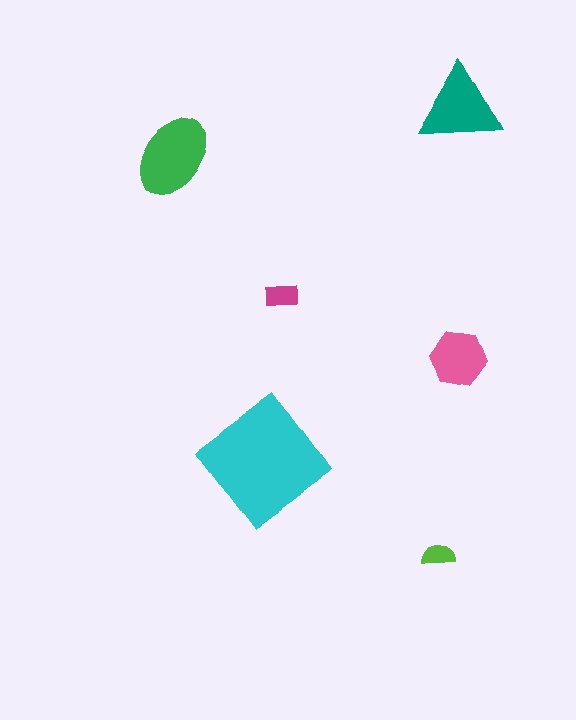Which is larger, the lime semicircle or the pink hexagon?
The pink hexagon.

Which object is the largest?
The cyan diamond.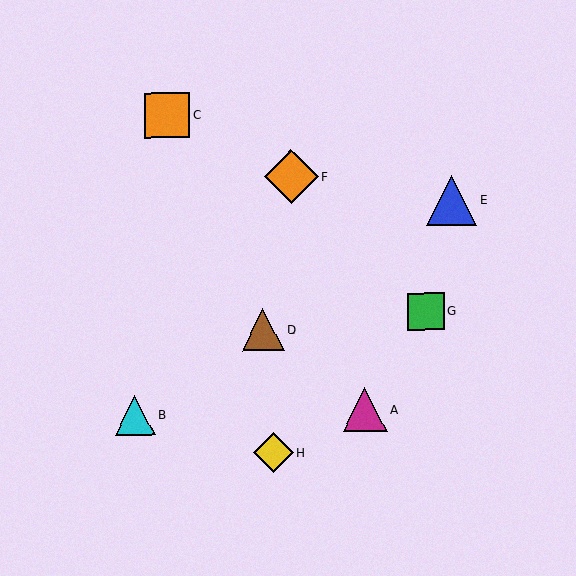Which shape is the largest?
The orange diamond (labeled F) is the largest.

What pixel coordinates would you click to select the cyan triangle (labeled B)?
Click at (135, 415) to select the cyan triangle B.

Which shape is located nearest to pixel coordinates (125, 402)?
The cyan triangle (labeled B) at (135, 415) is nearest to that location.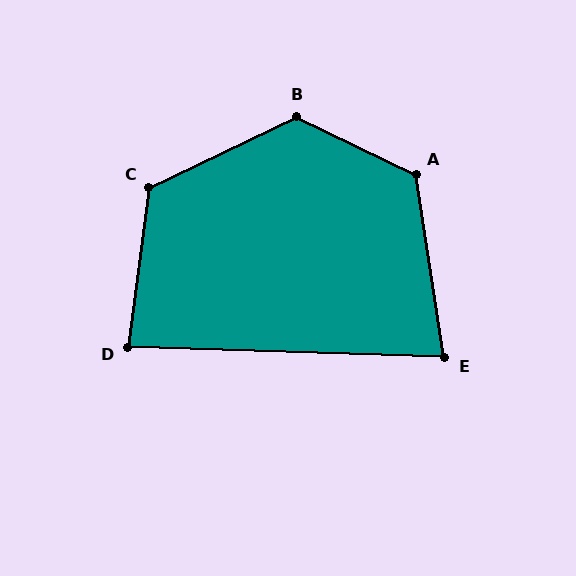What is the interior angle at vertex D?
Approximately 84 degrees (acute).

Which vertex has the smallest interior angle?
E, at approximately 79 degrees.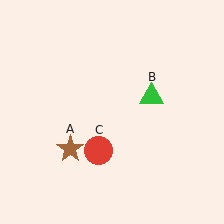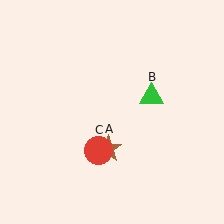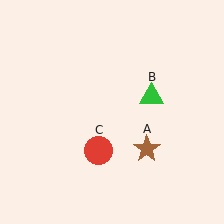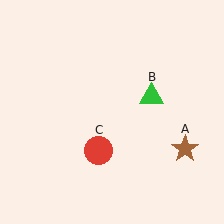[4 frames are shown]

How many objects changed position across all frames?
1 object changed position: brown star (object A).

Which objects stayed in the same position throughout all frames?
Green triangle (object B) and red circle (object C) remained stationary.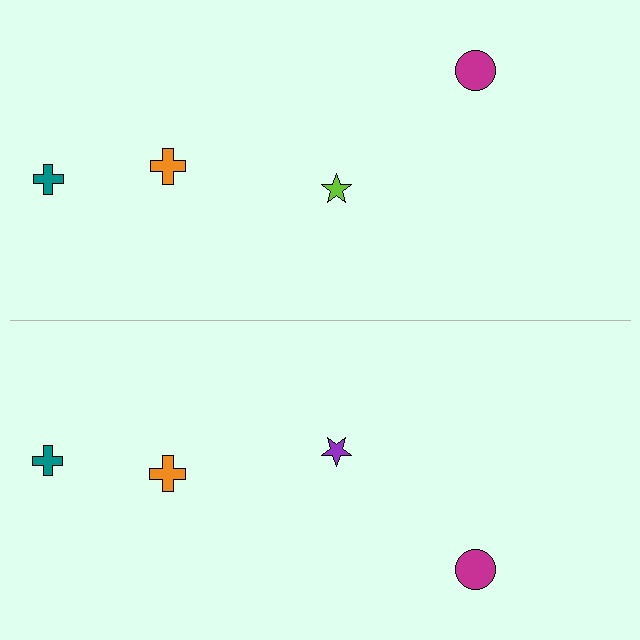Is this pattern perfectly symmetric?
No, the pattern is not perfectly symmetric. The purple star on the bottom side breaks the symmetry — its mirror counterpart is lime.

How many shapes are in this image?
There are 8 shapes in this image.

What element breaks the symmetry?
The purple star on the bottom side breaks the symmetry — its mirror counterpart is lime.